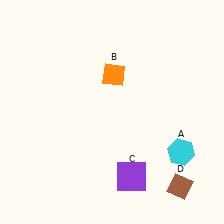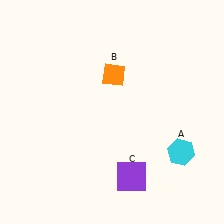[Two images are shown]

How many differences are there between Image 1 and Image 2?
There is 1 difference between the two images.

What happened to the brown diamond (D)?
The brown diamond (D) was removed in Image 2. It was in the bottom-right area of Image 1.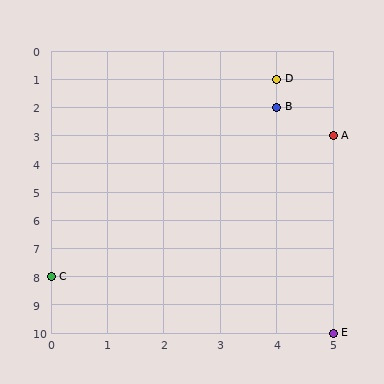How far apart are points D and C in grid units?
Points D and C are 4 columns and 7 rows apart (about 8.1 grid units diagonally).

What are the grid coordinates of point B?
Point B is at grid coordinates (4, 2).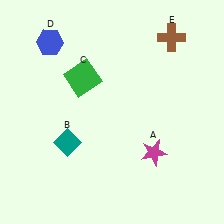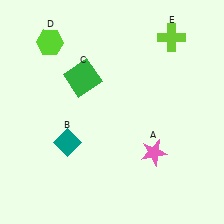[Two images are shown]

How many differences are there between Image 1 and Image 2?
There are 3 differences between the two images.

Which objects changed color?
A changed from magenta to pink. D changed from blue to lime. E changed from brown to lime.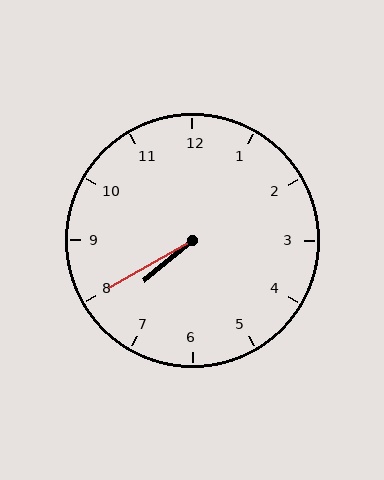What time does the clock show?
7:40.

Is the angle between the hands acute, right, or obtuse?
It is acute.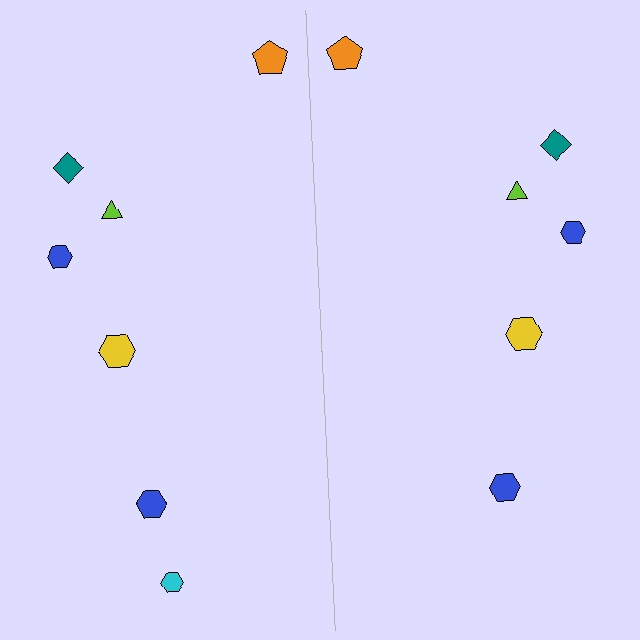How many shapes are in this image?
There are 13 shapes in this image.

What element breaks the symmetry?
A cyan hexagon is missing from the right side.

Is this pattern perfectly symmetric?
No, the pattern is not perfectly symmetric. A cyan hexagon is missing from the right side.